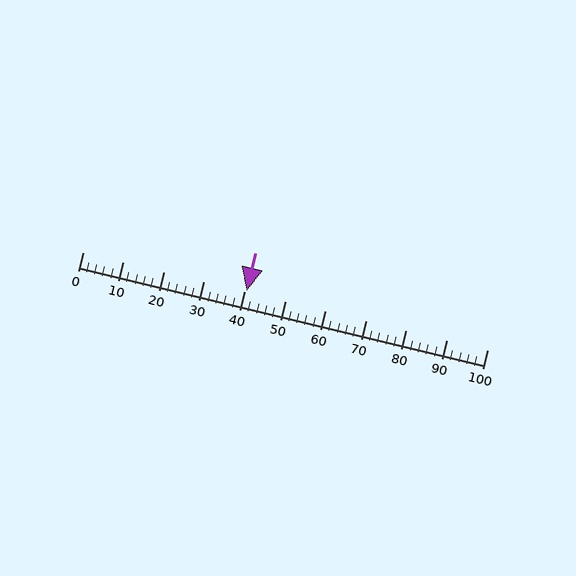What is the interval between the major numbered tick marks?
The major tick marks are spaced 10 units apart.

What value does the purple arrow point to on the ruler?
The purple arrow points to approximately 40.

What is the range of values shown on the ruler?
The ruler shows values from 0 to 100.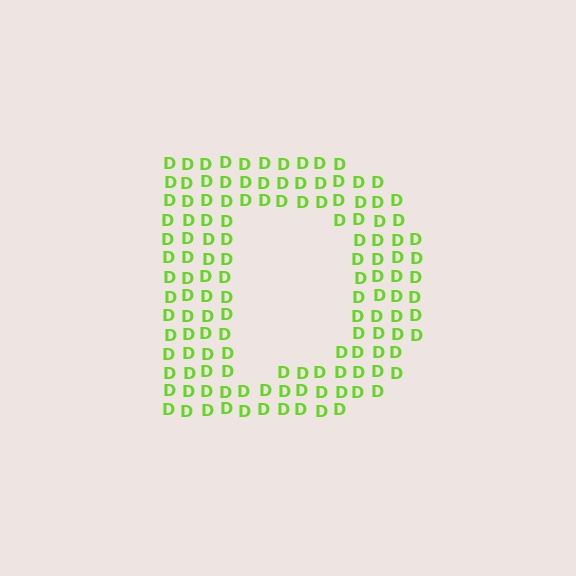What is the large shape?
The large shape is the letter D.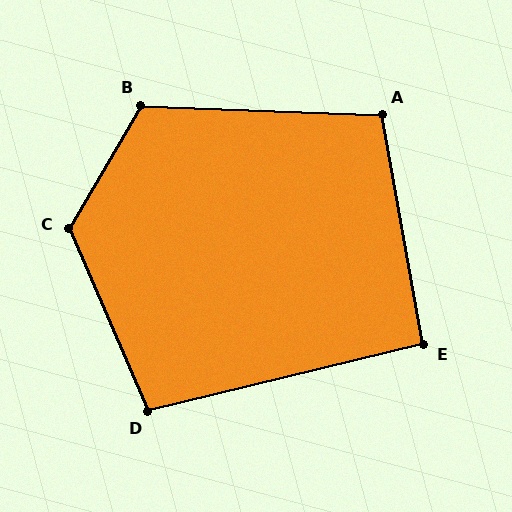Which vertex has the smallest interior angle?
E, at approximately 93 degrees.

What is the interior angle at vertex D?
Approximately 100 degrees (obtuse).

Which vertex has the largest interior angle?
C, at approximately 126 degrees.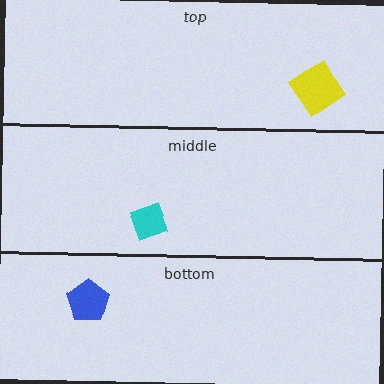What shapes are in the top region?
The yellow diamond.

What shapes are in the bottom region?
The blue pentagon.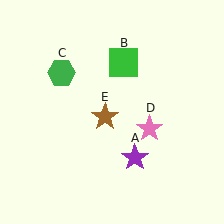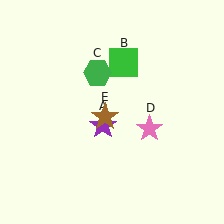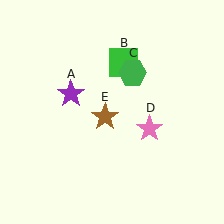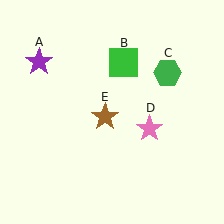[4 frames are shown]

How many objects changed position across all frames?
2 objects changed position: purple star (object A), green hexagon (object C).